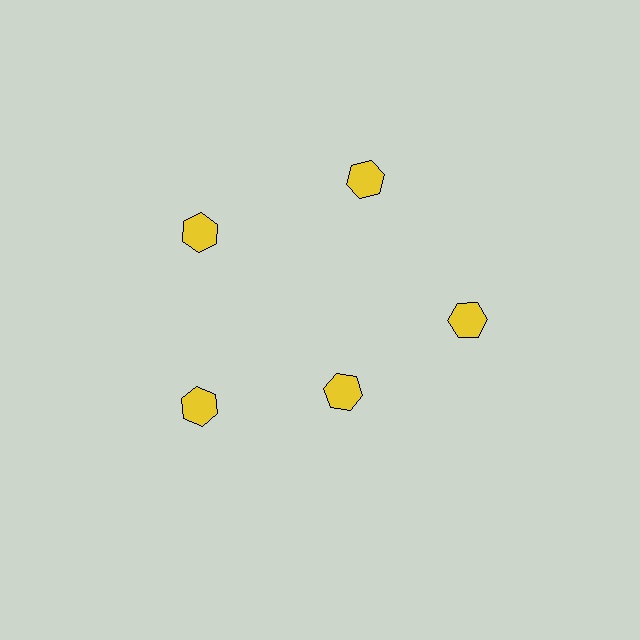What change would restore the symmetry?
The symmetry would be restored by moving it outward, back onto the ring so that all 5 hexagons sit at equal angles and equal distance from the center.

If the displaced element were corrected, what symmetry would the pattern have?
It would have 5-fold rotational symmetry — the pattern would map onto itself every 72 degrees.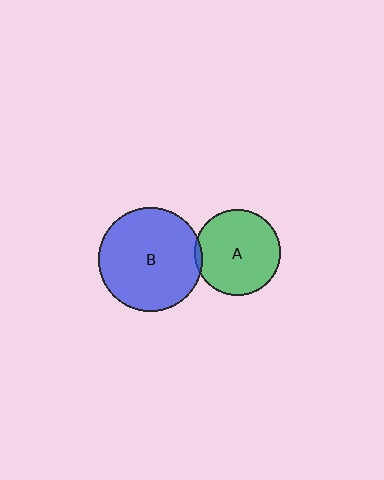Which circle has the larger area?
Circle B (blue).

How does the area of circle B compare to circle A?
Approximately 1.5 times.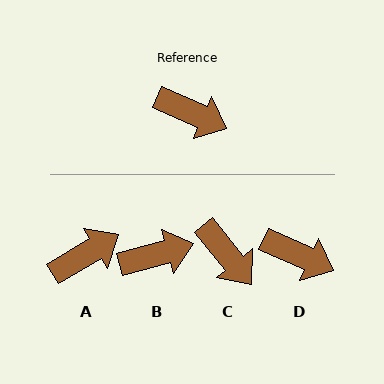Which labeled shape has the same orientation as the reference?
D.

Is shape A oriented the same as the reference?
No, it is off by about 55 degrees.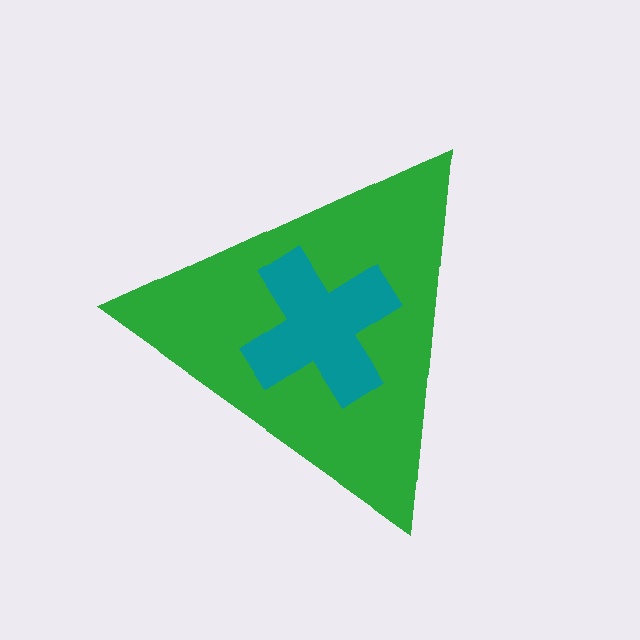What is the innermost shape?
The teal cross.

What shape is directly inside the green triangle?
The teal cross.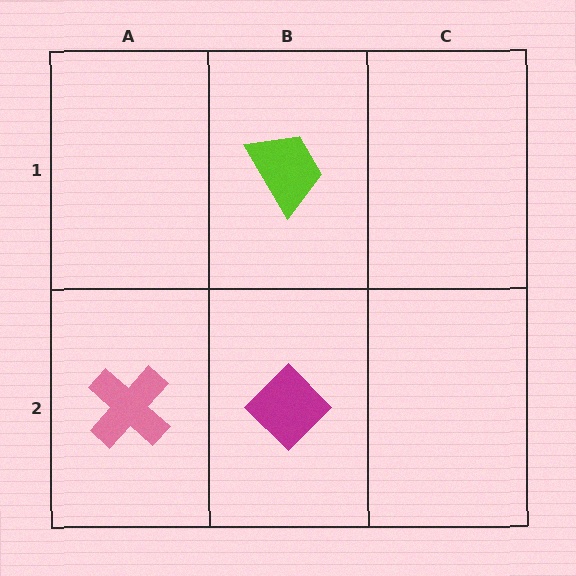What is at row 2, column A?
A pink cross.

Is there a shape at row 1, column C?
No, that cell is empty.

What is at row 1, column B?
A lime trapezoid.